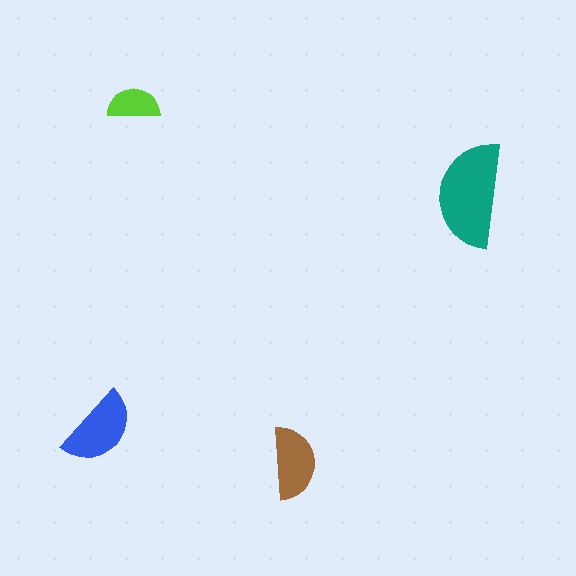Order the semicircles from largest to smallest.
the teal one, the blue one, the brown one, the lime one.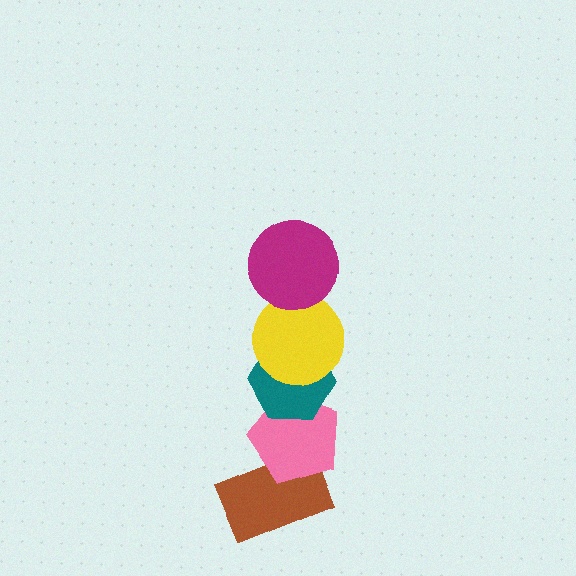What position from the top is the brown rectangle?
The brown rectangle is 5th from the top.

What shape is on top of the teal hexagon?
The yellow circle is on top of the teal hexagon.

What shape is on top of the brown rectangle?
The pink pentagon is on top of the brown rectangle.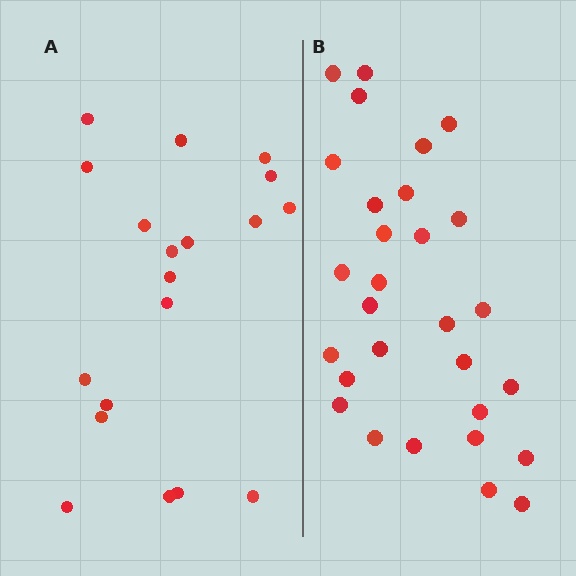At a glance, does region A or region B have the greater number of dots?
Region B (the right region) has more dots.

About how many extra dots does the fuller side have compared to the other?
Region B has roughly 10 or so more dots than region A.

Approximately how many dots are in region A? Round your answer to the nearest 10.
About 20 dots. (The exact count is 19, which rounds to 20.)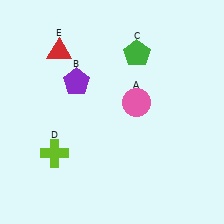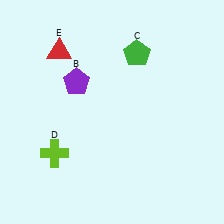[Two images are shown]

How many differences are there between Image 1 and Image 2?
There is 1 difference between the two images.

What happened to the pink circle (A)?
The pink circle (A) was removed in Image 2. It was in the top-right area of Image 1.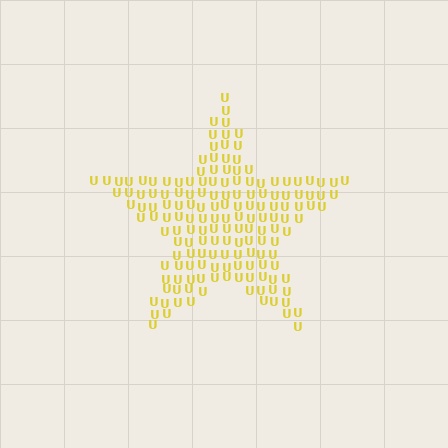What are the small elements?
The small elements are letter U's.